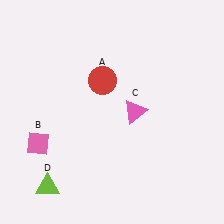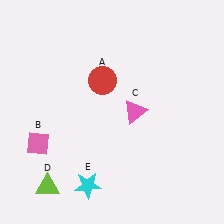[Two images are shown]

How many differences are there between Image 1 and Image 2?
There is 1 difference between the two images.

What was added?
A cyan star (E) was added in Image 2.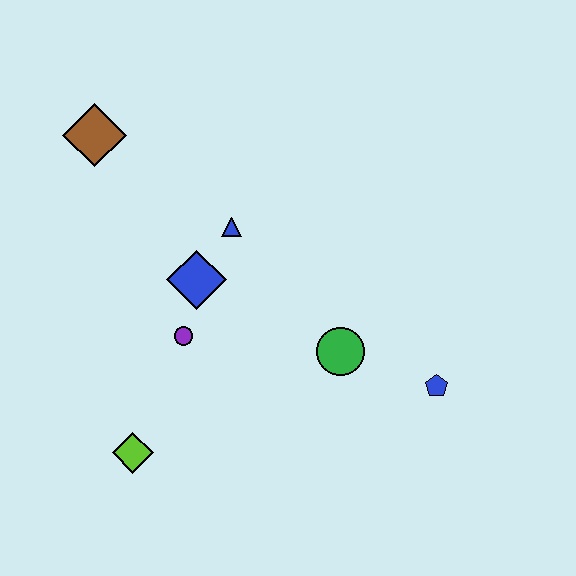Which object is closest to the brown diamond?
The blue triangle is closest to the brown diamond.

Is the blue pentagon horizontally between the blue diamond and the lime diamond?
No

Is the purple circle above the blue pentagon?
Yes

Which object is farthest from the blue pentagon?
The brown diamond is farthest from the blue pentagon.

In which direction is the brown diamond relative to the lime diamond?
The brown diamond is above the lime diamond.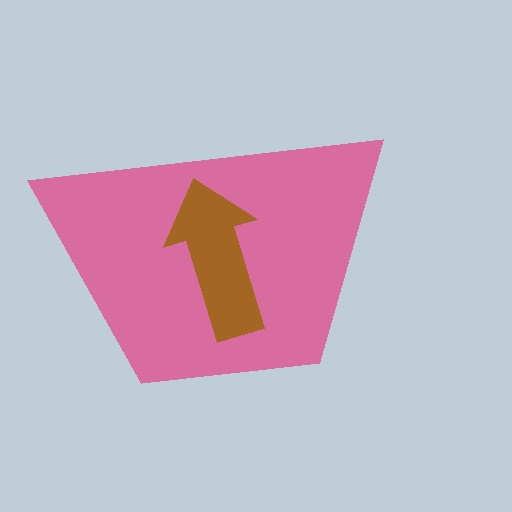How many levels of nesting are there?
2.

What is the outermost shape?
The pink trapezoid.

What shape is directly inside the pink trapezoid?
The brown arrow.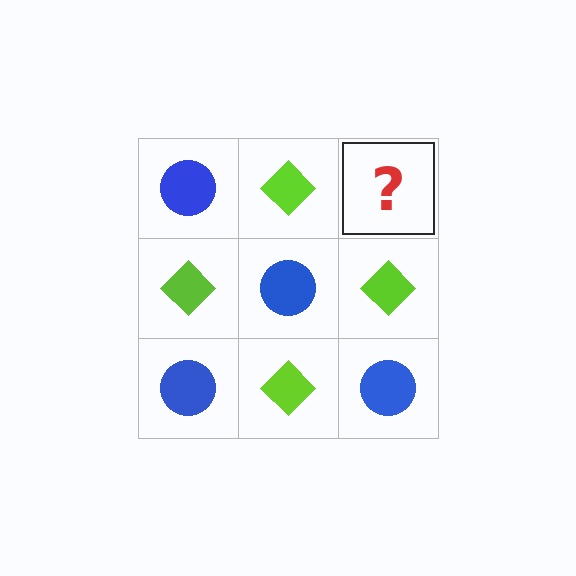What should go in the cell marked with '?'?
The missing cell should contain a blue circle.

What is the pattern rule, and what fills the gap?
The rule is that it alternates blue circle and lime diamond in a checkerboard pattern. The gap should be filled with a blue circle.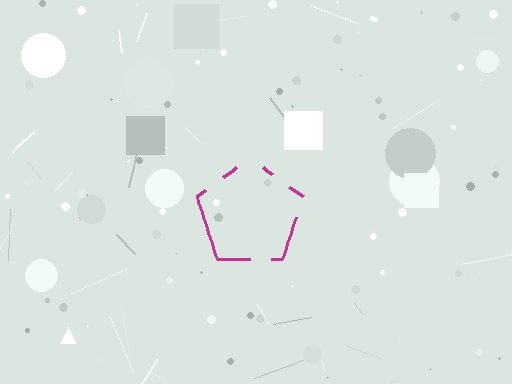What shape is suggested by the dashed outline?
The dashed outline suggests a pentagon.